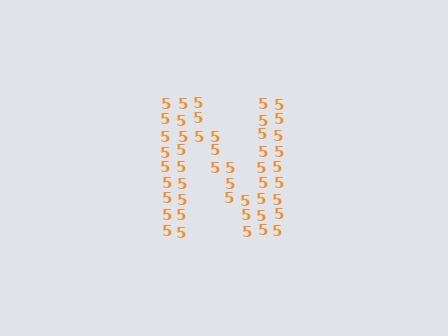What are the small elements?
The small elements are digit 5's.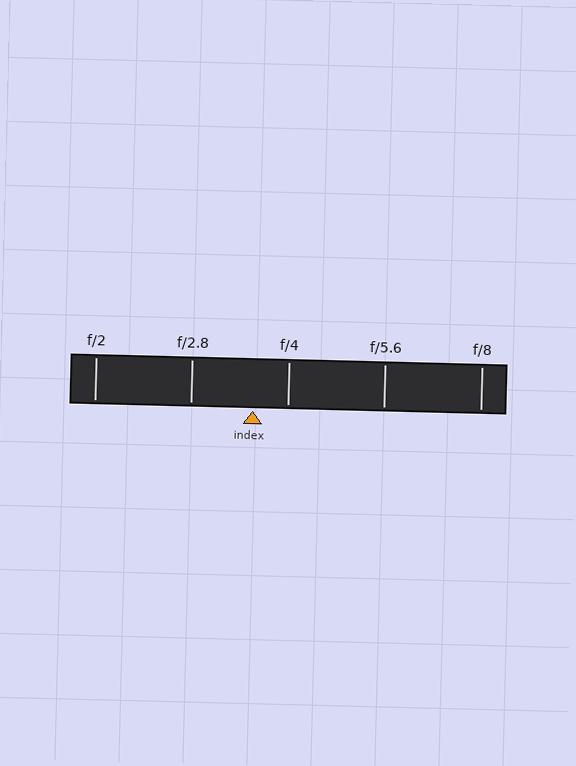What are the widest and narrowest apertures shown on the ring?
The widest aperture shown is f/2 and the narrowest is f/8.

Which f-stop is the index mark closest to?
The index mark is closest to f/4.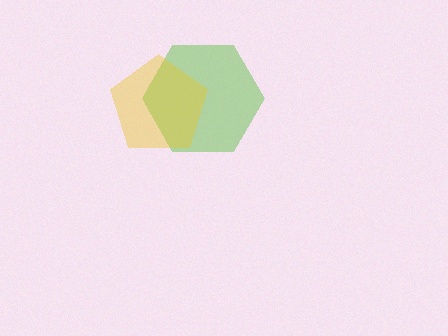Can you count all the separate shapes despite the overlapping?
Yes, there are 2 separate shapes.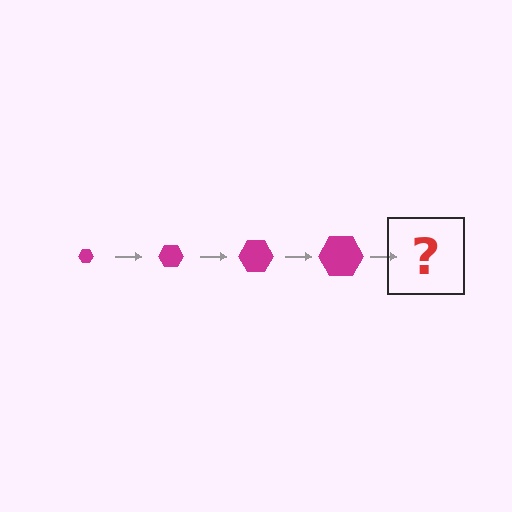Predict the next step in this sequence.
The next step is a magenta hexagon, larger than the previous one.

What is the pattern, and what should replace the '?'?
The pattern is that the hexagon gets progressively larger each step. The '?' should be a magenta hexagon, larger than the previous one.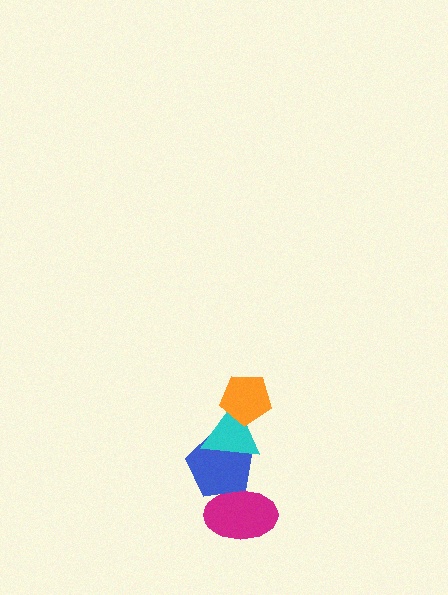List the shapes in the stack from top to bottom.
From top to bottom: the orange pentagon, the cyan triangle, the blue pentagon, the magenta ellipse.